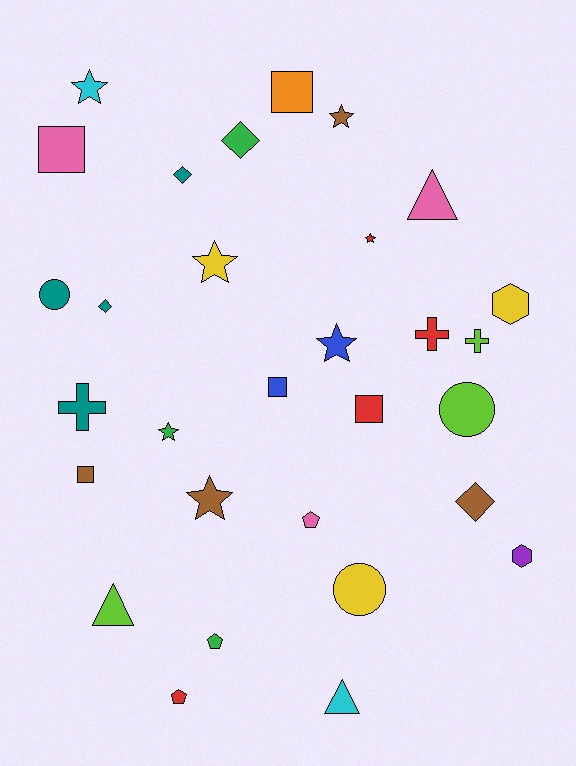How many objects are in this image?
There are 30 objects.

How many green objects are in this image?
There are 3 green objects.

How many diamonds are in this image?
There are 4 diamonds.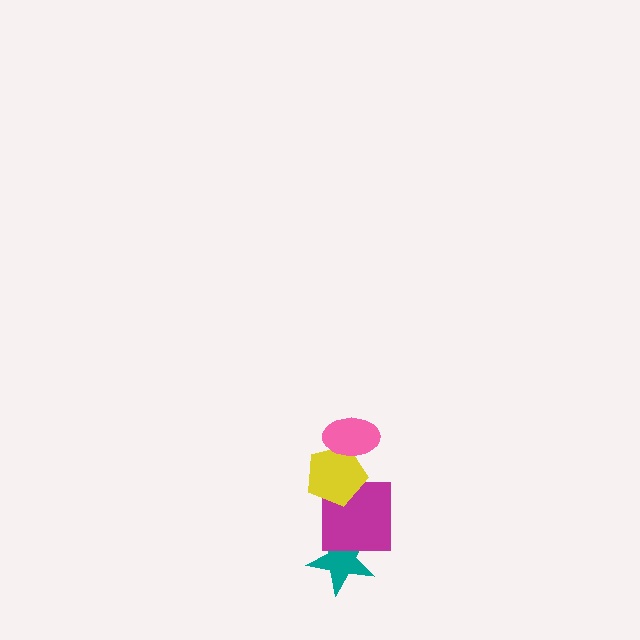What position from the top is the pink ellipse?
The pink ellipse is 1st from the top.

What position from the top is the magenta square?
The magenta square is 3rd from the top.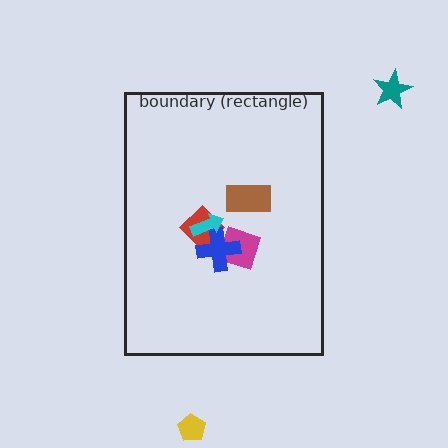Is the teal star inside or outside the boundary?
Outside.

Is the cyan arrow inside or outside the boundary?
Inside.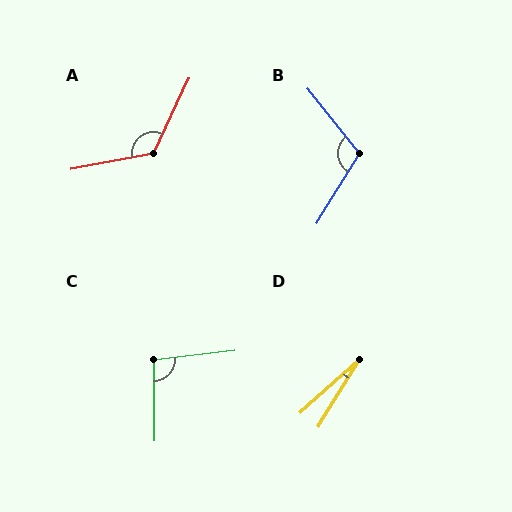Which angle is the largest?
A, at approximately 126 degrees.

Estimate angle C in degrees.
Approximately 96 degrees.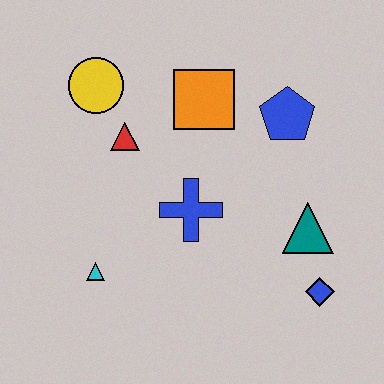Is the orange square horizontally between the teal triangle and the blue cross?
Yes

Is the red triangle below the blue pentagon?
Yes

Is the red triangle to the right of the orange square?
No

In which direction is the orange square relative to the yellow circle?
The orange square is to the right of the yellow circle.